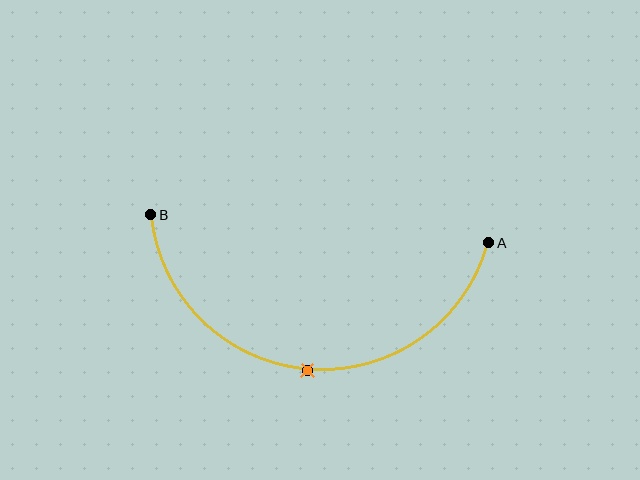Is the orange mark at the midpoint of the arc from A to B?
Yes. The orange mark lies on the arc at equal arc-length from both A and B — it is the arc midpoint.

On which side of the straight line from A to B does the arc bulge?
The arc bulges below the straight line connecting A and B.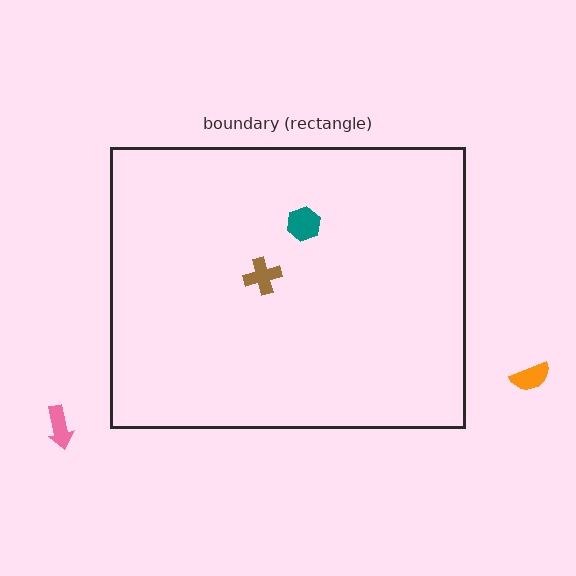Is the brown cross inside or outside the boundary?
Inside.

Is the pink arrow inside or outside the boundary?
Outside.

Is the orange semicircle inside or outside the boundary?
Outside.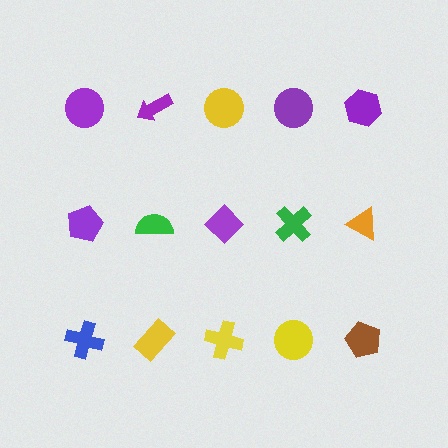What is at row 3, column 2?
A yellow rectangle.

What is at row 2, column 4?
A green cross.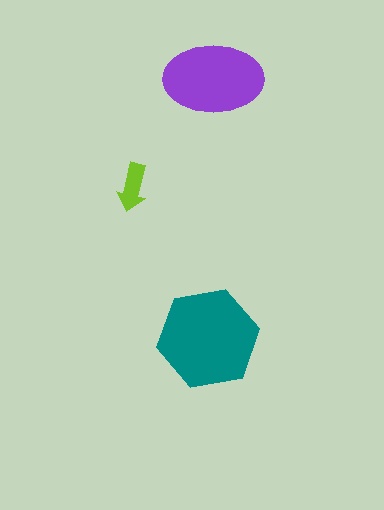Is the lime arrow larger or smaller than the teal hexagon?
Smaller.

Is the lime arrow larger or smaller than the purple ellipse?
Smaller.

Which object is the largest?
The teal hexagon.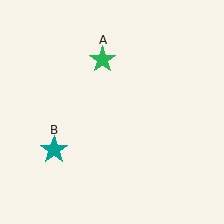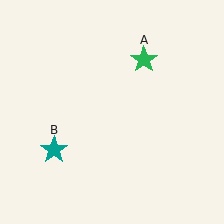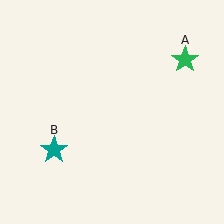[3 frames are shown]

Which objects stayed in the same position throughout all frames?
Teal star (object B) remained stationary.